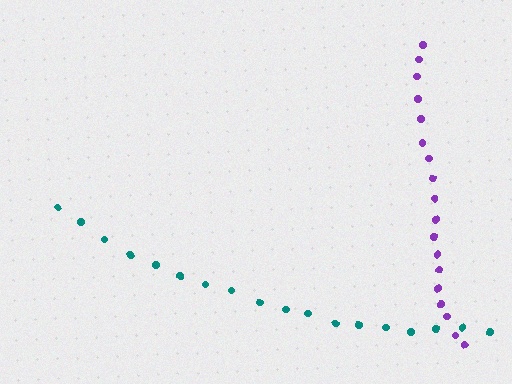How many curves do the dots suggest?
There are 2 distinct paths.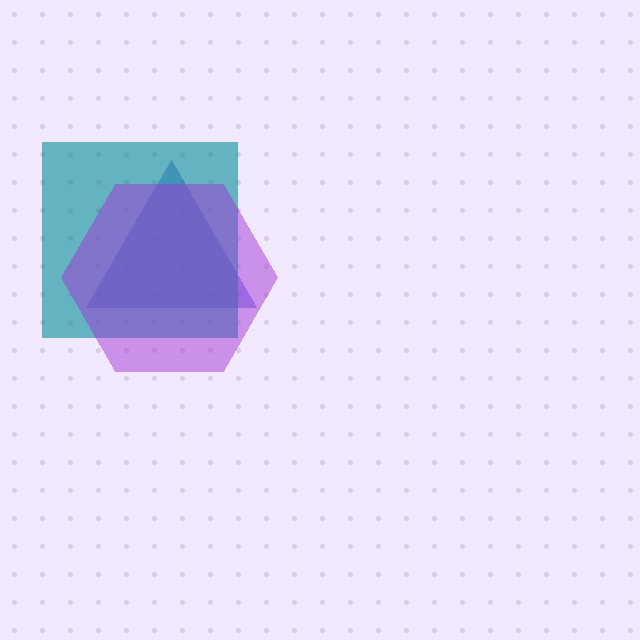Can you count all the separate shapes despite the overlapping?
Yes, there are 3 separate shapes.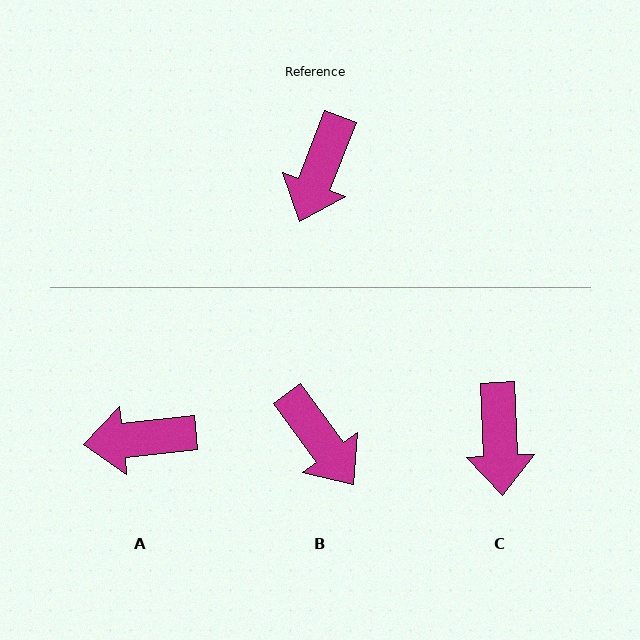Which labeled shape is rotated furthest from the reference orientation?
A, about 63 degrees away.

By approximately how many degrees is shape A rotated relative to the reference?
Approximately 63 degrees clockwise.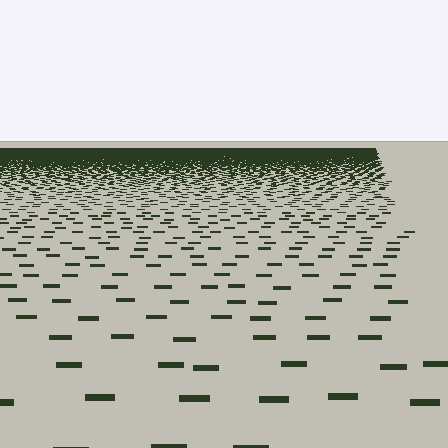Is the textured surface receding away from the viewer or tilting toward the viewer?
The surface is receding away from the viewer. Texture elements get smaller and denser toward the top.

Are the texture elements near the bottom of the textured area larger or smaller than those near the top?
Larger. Near the bottom, elements are closer to the viewer and appear at a bigger on-screen size.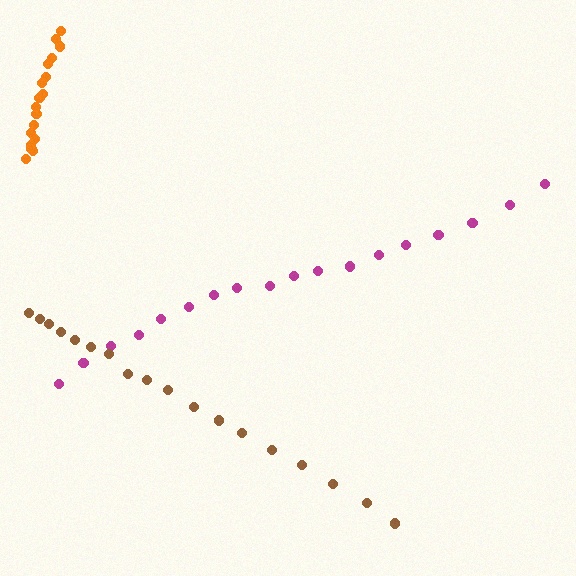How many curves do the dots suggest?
There are 3 distinct paths.